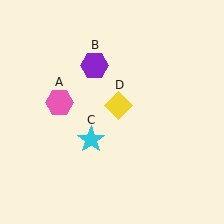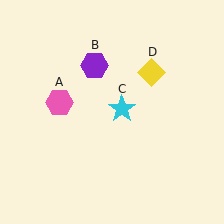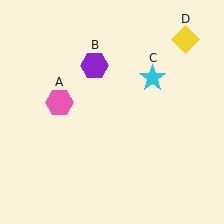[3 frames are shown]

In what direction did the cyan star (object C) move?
The cyan star (object C) moved up and to the right.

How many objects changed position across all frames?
2 objects changed position: cyan star (object C), yellow diamond (object D).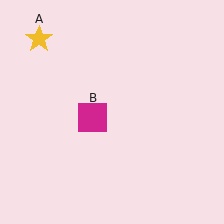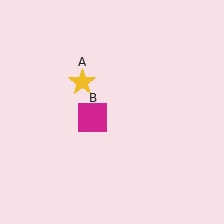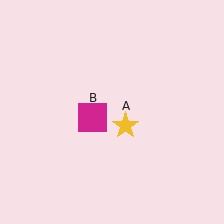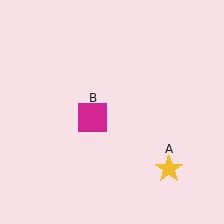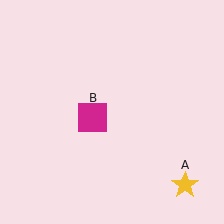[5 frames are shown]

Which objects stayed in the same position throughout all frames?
Magenta square (object B) remained stationary.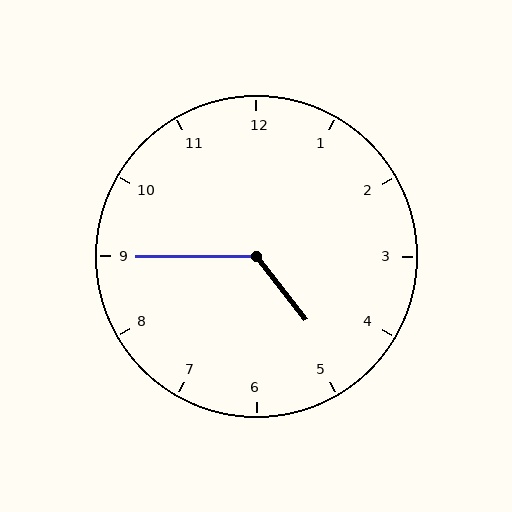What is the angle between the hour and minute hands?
Approximately 128 degrees.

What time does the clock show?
4:45.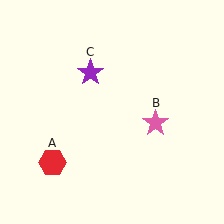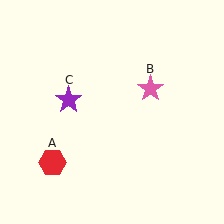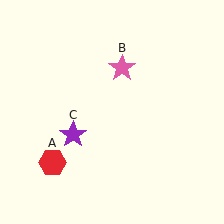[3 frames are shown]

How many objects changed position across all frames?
2 objects changed position: pink star (object B), purple star (object C).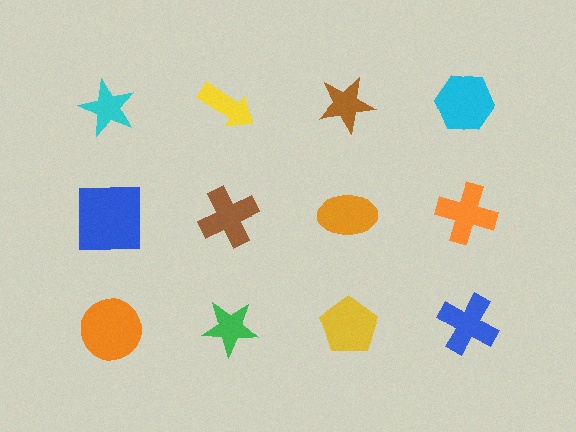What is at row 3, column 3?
A yellow pentagon.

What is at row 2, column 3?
An orange ellipse.